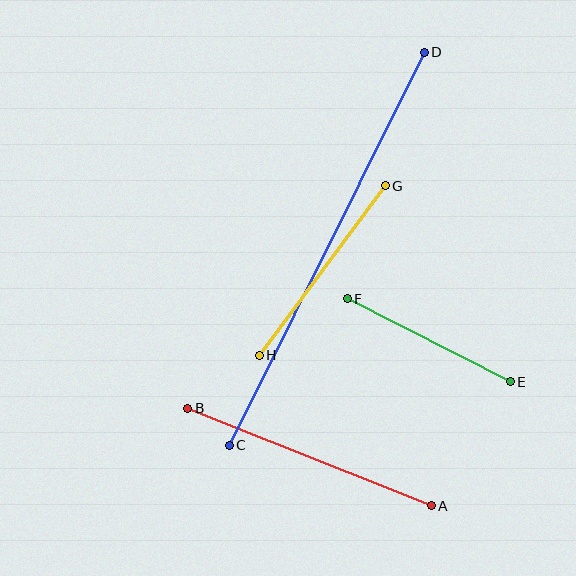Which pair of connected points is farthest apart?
Points C and D are farthest apart.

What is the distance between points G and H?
The distance is approximately 211 pixels.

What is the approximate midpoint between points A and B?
The midpoint is at approximately (310, 457) pixels.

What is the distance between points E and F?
The distance is approximately 183 pixels.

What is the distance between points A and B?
The distance is approximately 262 pixels.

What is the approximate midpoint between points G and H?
The midpoint is at approximately (322, 270) pixels.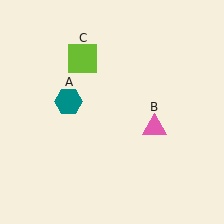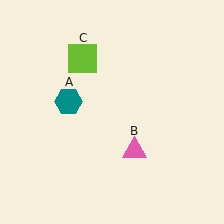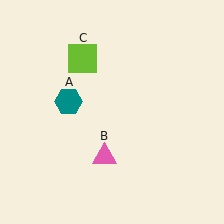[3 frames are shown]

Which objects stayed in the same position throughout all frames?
Teal hexagon (object A) and lime square (object C) remained stationary.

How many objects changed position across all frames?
1 object changed position: pink triangle (object B).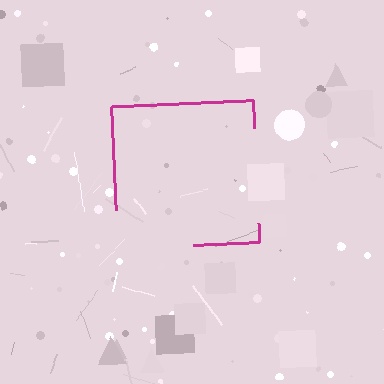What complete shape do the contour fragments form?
The contour fragments form a square.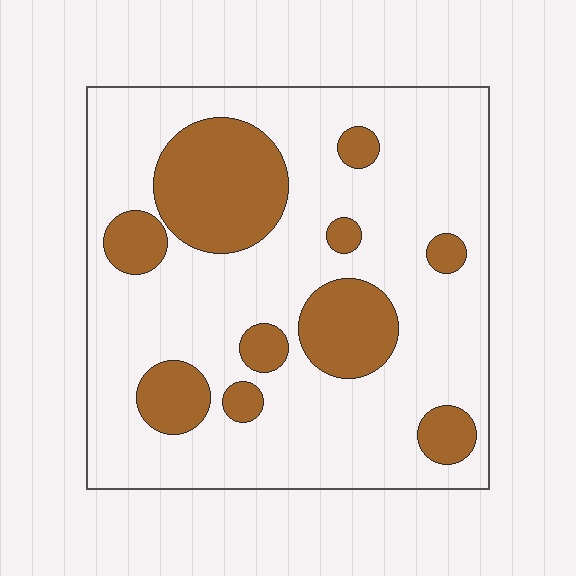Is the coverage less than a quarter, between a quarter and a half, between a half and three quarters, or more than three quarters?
Less than a quarter.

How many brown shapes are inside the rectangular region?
10.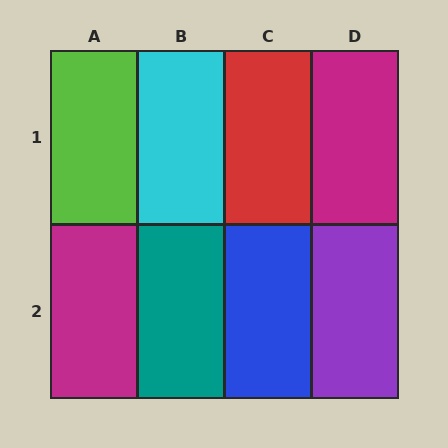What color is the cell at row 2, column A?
Magenta.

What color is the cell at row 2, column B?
Teal.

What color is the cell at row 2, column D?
Purple.